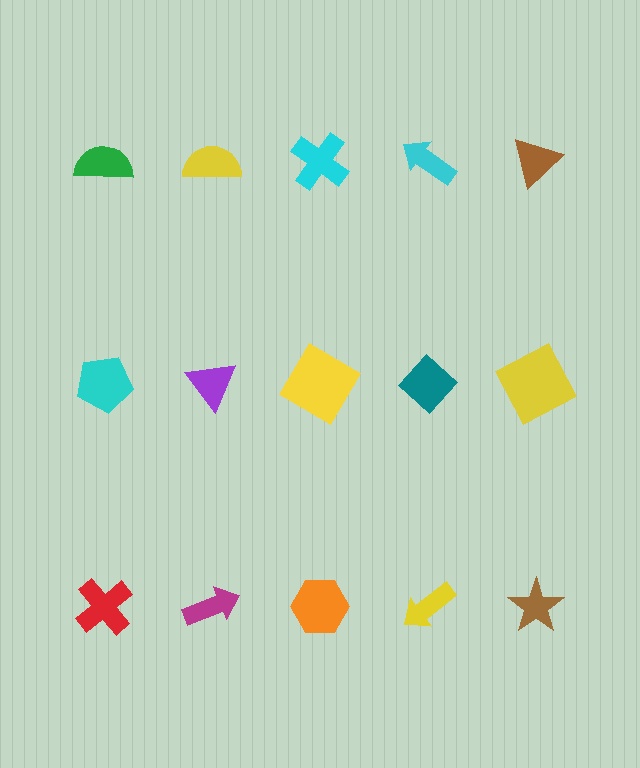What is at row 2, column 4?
A teal diamond.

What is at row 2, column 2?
A purple triangle.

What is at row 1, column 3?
A cyan cross.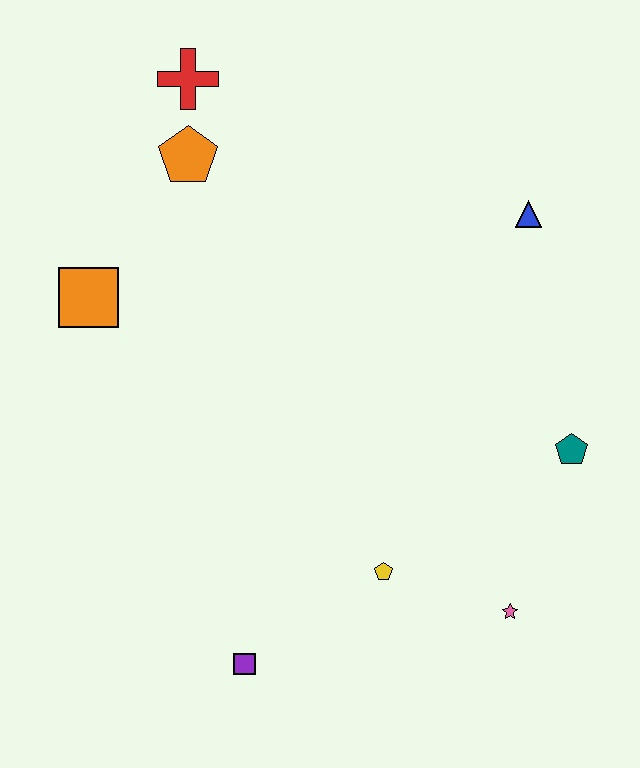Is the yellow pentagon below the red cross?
Yes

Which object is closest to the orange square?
The orange pentagon is closest to the orange square.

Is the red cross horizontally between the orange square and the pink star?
Yes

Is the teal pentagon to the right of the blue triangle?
Yes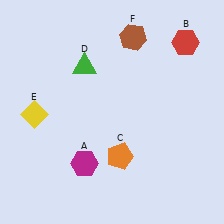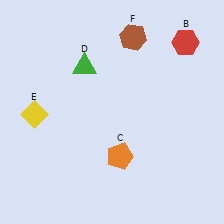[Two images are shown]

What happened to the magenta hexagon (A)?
The magenta hexagon (A) was removed in Image 2. It was in the bottom-left area of Image 1.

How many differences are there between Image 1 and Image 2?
There is 1 difference between the two images.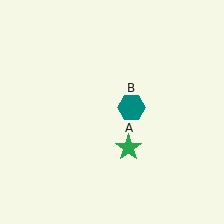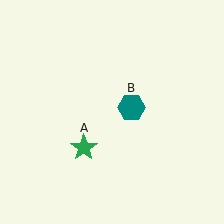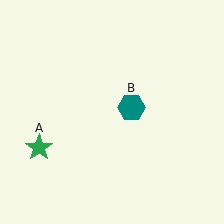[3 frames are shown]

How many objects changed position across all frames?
1 object changed position: green star (object A).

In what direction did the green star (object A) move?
The green star (object A) moved left.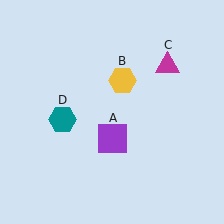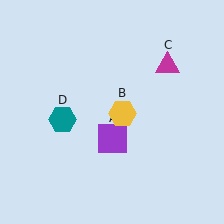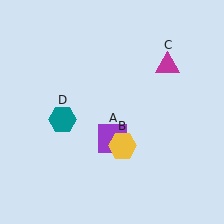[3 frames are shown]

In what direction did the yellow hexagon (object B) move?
The yellow hexagon (object B) moved down.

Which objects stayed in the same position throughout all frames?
Purple square (object A) and magenta triangle (object C) and teal hexagon (object D) remained stationary.